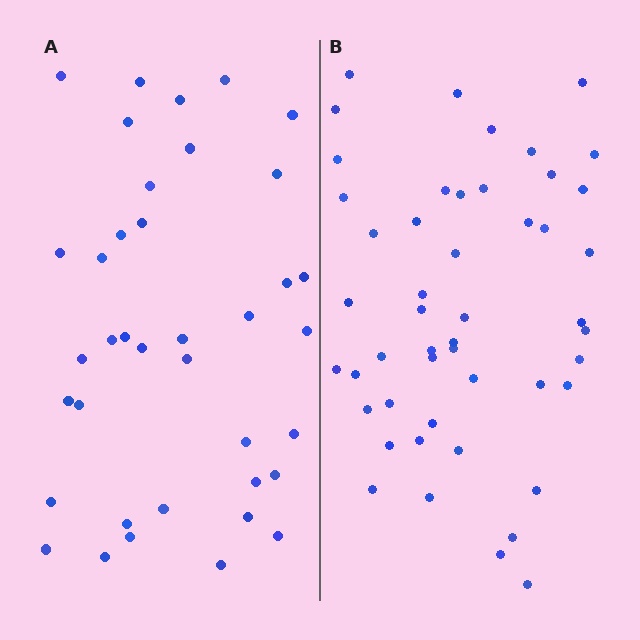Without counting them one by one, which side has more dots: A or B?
Region B (the right region) has more dots.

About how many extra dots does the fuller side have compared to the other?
Region B has roughly 12 or so more dots than region A.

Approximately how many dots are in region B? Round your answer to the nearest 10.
About 50 dots. (The exact count is 49, which rounds to 50.)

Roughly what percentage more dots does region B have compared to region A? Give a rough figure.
About 30% more.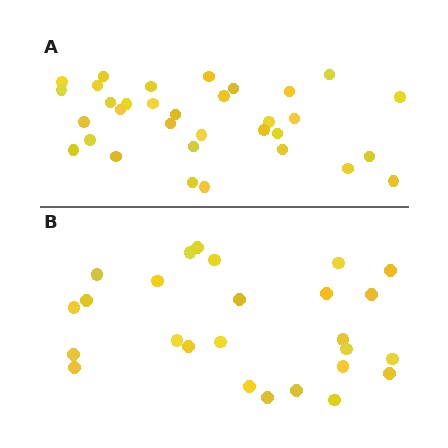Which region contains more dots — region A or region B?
Region A (the top region) has more dots.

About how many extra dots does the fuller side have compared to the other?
Region A has roughly 8 or so more dots than region B.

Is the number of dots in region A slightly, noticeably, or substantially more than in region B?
Region A has noticeably more, but not dramatically so. The ratio is roughly 1.3 to 1.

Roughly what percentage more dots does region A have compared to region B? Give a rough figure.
About 25% more.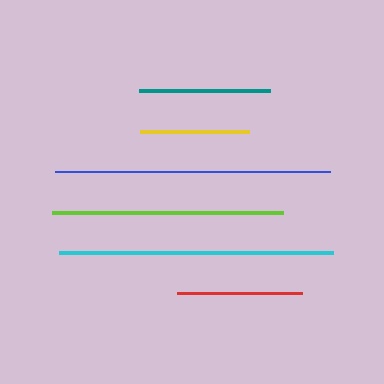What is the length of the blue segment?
The blue segment is approximately 275 pixels long.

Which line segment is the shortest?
The yellow line is the shortest at approximately 109 pixels.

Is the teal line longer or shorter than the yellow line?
The teal line is longer than the yellow line.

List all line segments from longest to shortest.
From longest to shortest: blue, cyan, lime, teal, red, yellow.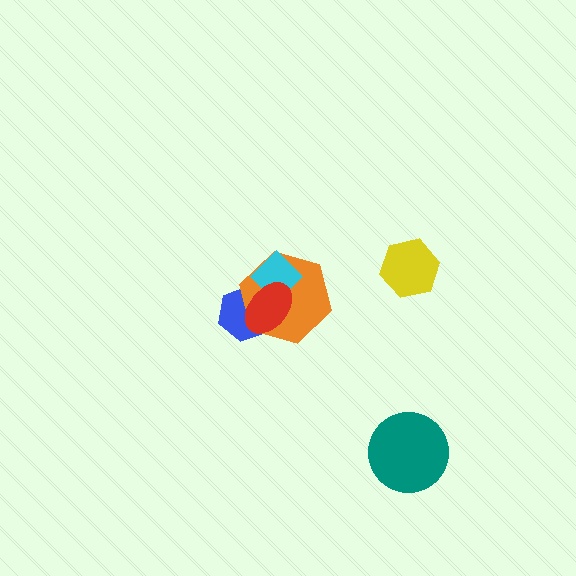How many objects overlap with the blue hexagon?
2 objects overlap with the blue hexagon.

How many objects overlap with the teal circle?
0 objects overlap with the teal circle.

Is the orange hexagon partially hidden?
Yes, it is partially covered by another shape.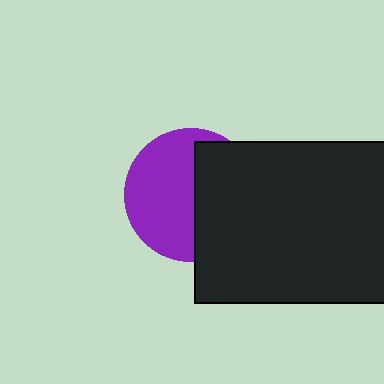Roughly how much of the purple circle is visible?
About half of it is visible (roughly 55%).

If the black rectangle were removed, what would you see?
You would see the complete purple circle.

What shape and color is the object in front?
The object in front is a black rectangle.